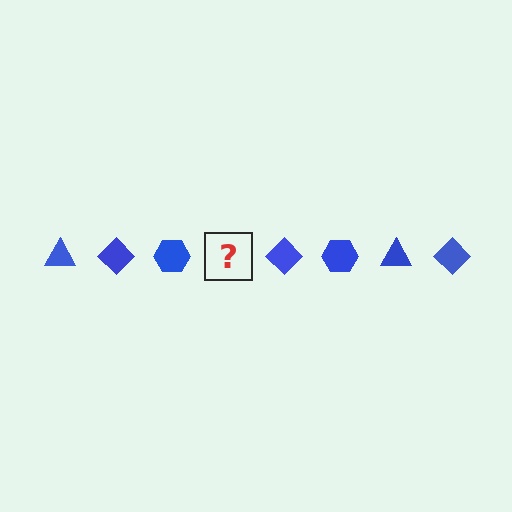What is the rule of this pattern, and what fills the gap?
The rule is that the pattern cycles through triangle, diamond, hexagon shapes in blue. The gap should be filled with a blue triangle.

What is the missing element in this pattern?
The missing element is a blue triangle.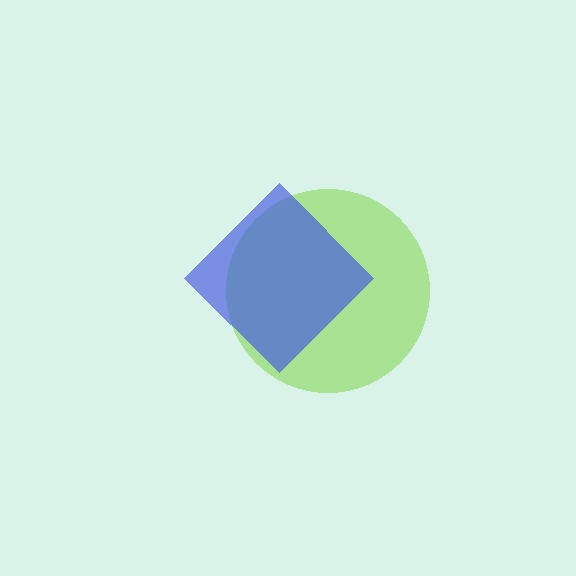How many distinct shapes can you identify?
There are 2 distinct shapes: a lime circle, a blue diamond.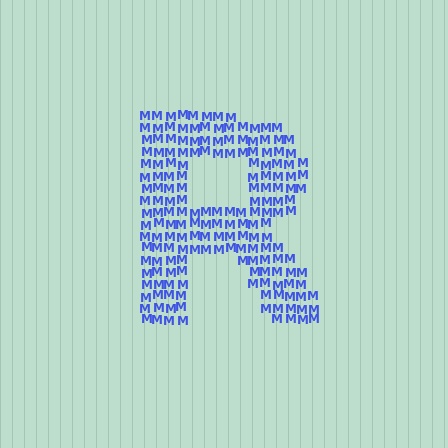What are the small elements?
The small elements are letter M's.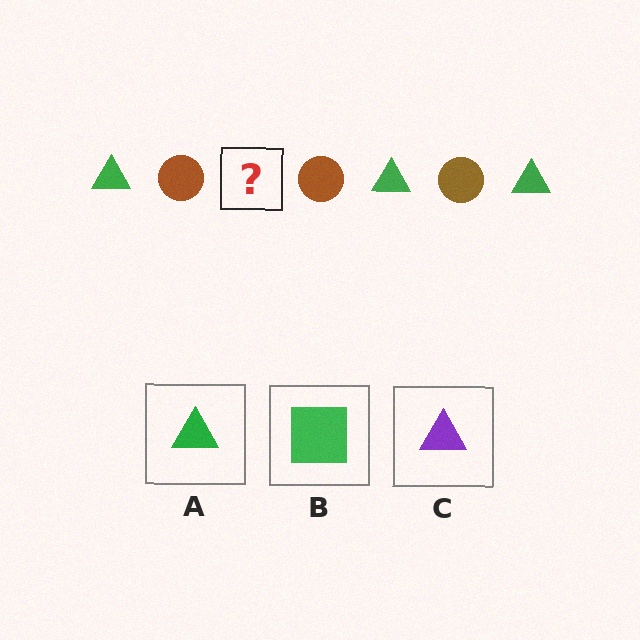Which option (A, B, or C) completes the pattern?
A.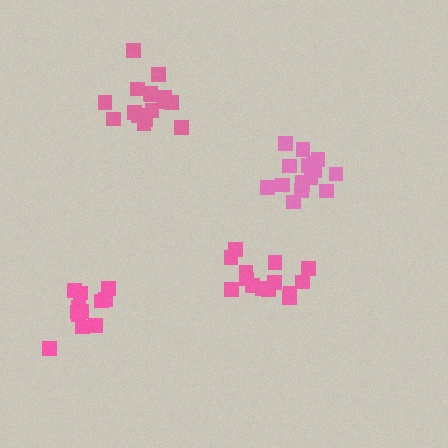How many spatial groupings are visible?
There are 4 spatial groupings.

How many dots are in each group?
Group 1: 16 dots, Group 2: 16 dots, Group 3: 12 dots, Group 4: 14 dots (58 total).